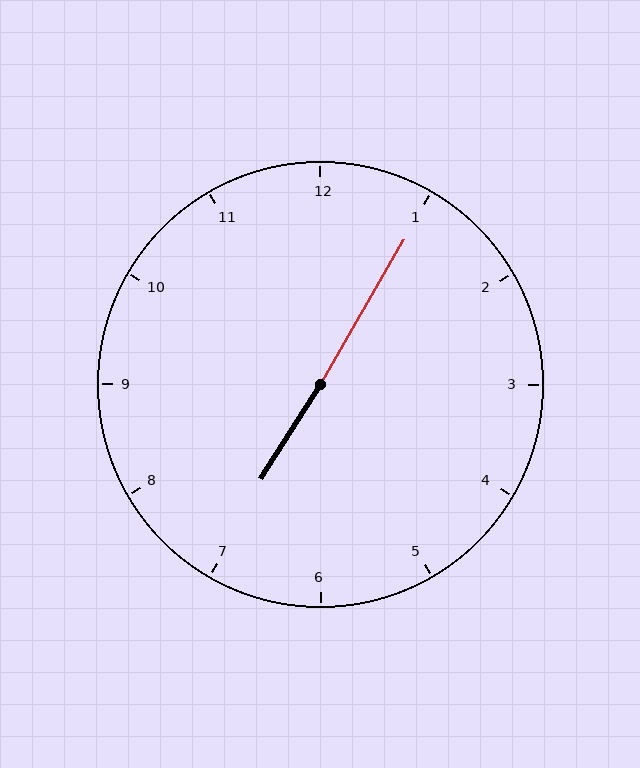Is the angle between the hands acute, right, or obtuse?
It is obtuse.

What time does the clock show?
7:05.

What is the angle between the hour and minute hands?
Approximately 178 degrees.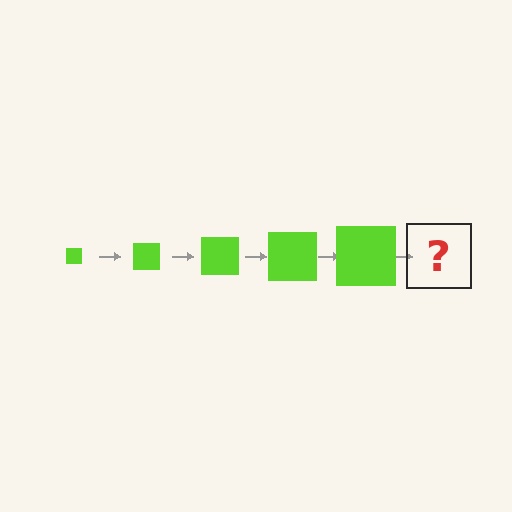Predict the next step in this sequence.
The next step is a lime square, larger than the previous one.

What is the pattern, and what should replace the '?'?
The pattern is that the square gets progressively larger each step. The '?' should be a lime square, larger than the previous one.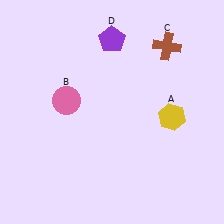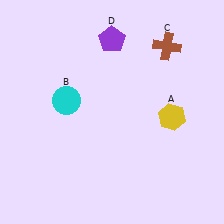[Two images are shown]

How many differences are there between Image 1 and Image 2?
There is 1 difference between the two images.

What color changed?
The circle (B) changed from pink in Image 1 to cyan in Image 2.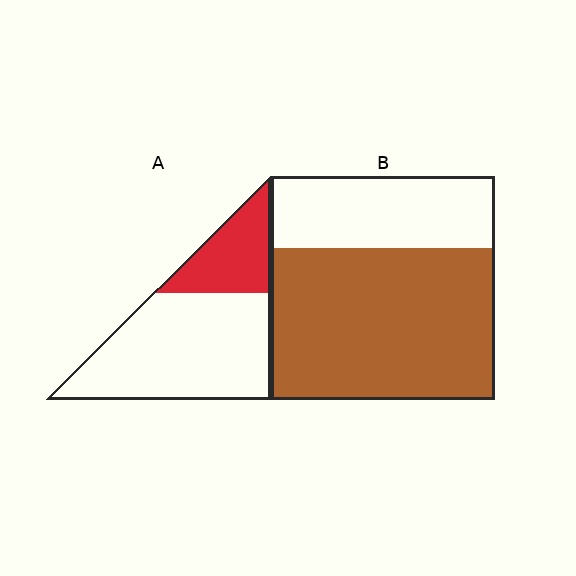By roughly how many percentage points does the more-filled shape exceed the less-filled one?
By roughly 40 percentage points (B over A).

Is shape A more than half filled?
No.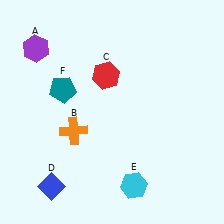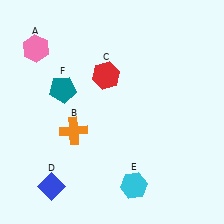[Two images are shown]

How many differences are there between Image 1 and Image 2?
There is 1 difference between the two images.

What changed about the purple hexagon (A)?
In Image 1, A is purple. In Image 2, it changed to pink.